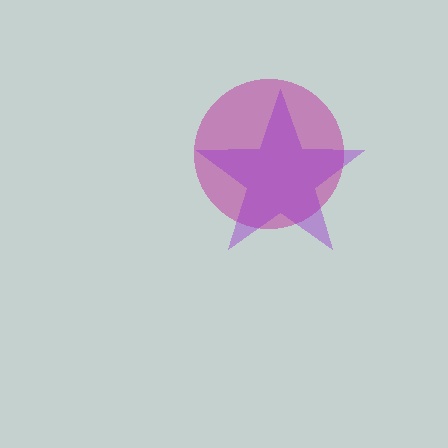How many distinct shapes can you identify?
There are 2 distinct shapes: a magenta circle, a purple star.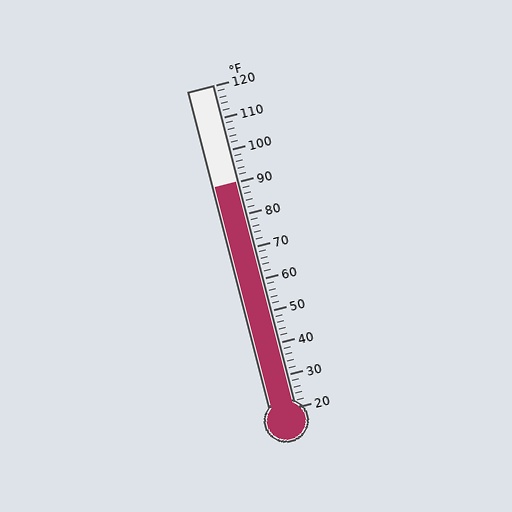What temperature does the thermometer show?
The thermometer shows approximately 90°F.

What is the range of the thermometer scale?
The thermometer scale ranges from 20°F to 120°F.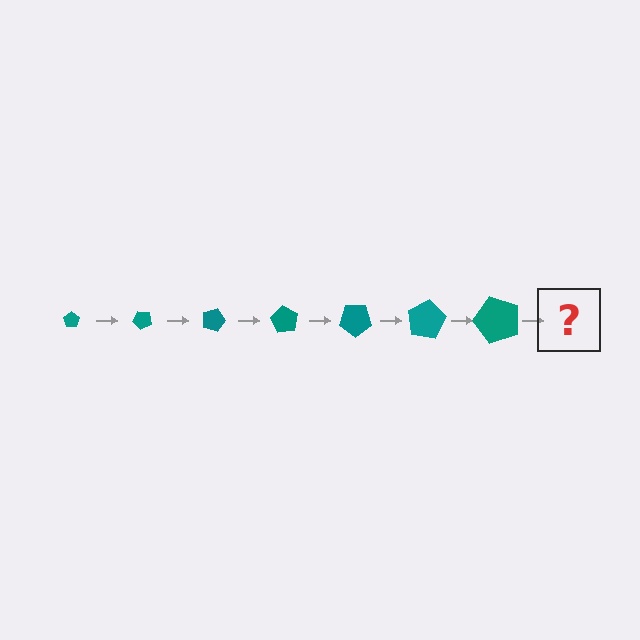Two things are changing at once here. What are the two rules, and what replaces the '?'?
The two rules are that the pentagon grows larger each step and it rotates 45 degrees each step. The '?' should be a pentagon, larger than the previous one and rotated 315 degrees from the start.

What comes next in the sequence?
The next element should be a pentagon, larger than the previous one and rotated 315 degrees from the start.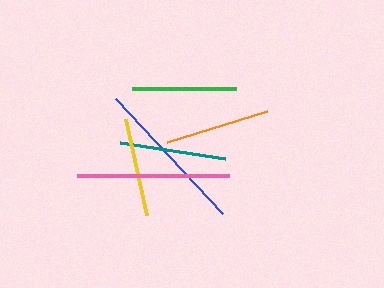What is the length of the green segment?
The green segment is approximately 104 pixels long.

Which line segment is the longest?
The blue line is the longest at approximately 157 pixels.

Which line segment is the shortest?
The yellow line is the shortest at approximately 99 pixels.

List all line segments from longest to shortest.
From longest to shortest: blue, pink, teal, green, orange, yellow.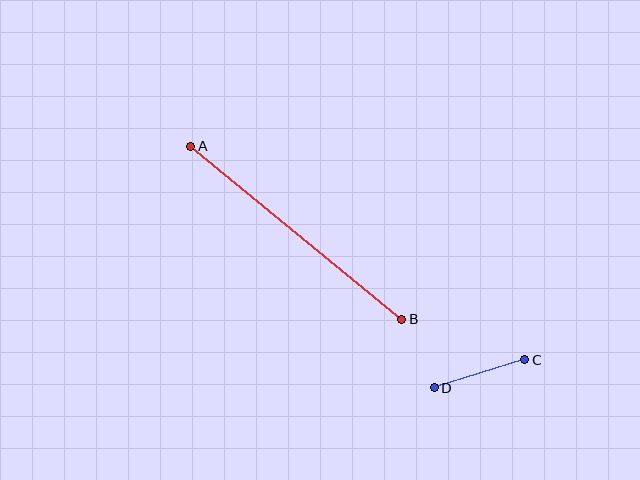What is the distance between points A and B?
The distance is approximately 273 pixels.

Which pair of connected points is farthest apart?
Points A and B are farthest apart.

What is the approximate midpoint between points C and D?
The midpoint is at approximately (480, 374) pixels.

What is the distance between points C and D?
The distance is approximately 95 pixels.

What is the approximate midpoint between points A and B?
The midpoint is at approximately (296, 233) pixels.